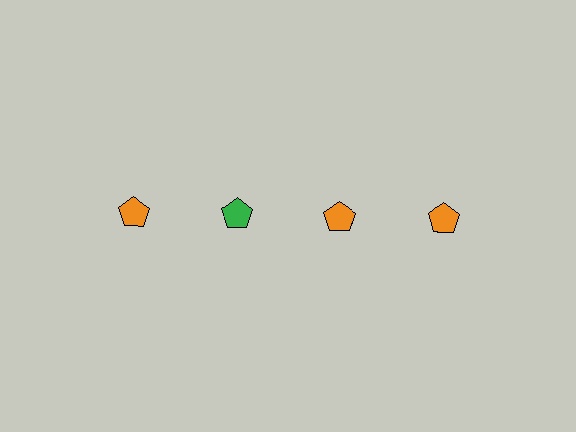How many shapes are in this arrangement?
There are 4 shapes arranged in a grid pattern.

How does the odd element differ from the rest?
It has a different color: green instead of orange.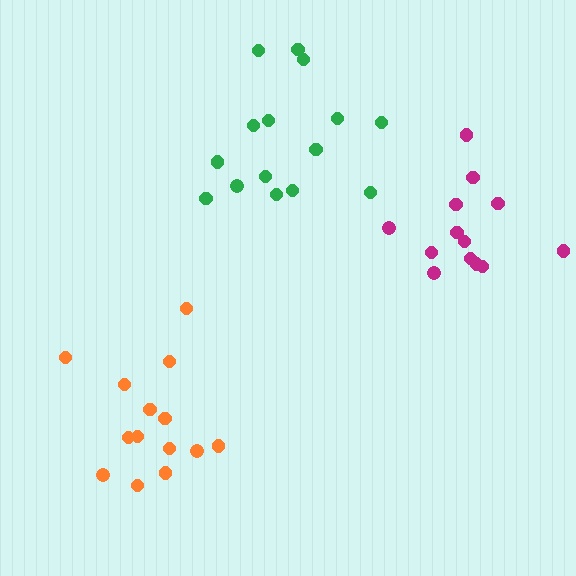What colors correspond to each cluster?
The clusters are colored: magenta, green, orange.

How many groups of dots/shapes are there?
There are 3 groups.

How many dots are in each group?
Group 1: 13 dots, Group 2: 15 dots, Group 3: 14 dots (42 total).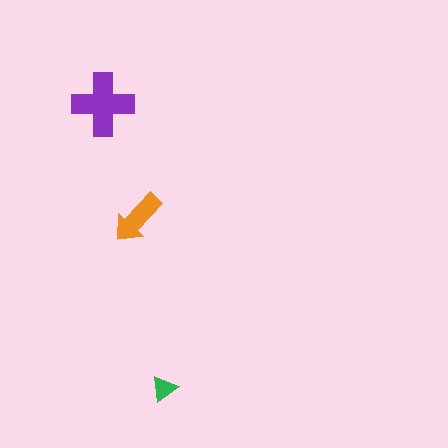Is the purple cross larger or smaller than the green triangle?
Larger.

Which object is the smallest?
The green triangle.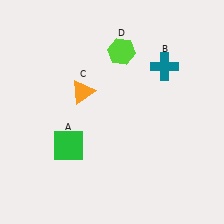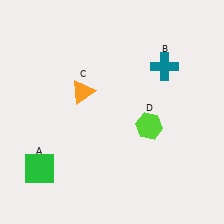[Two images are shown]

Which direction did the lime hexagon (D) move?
The lime hexagon (D) moved down.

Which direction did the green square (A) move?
The green square (A) moved left.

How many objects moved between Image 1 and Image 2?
2 objects moved between the two images.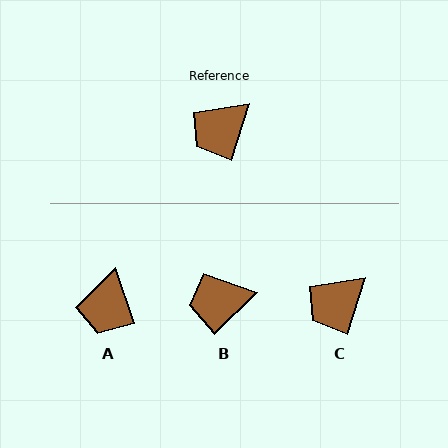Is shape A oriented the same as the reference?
No, it is off by about 36 degrees.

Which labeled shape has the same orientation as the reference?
C.